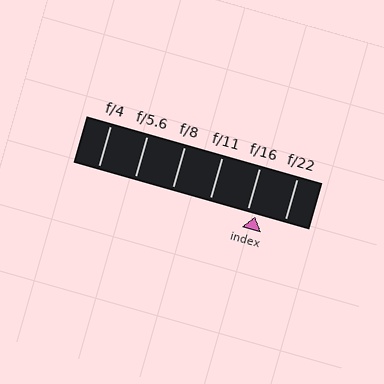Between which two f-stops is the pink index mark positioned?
The index mark is between f/16 and f/22.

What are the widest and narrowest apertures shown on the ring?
The widest aperture shown is f/4 and the narrowest is f/22.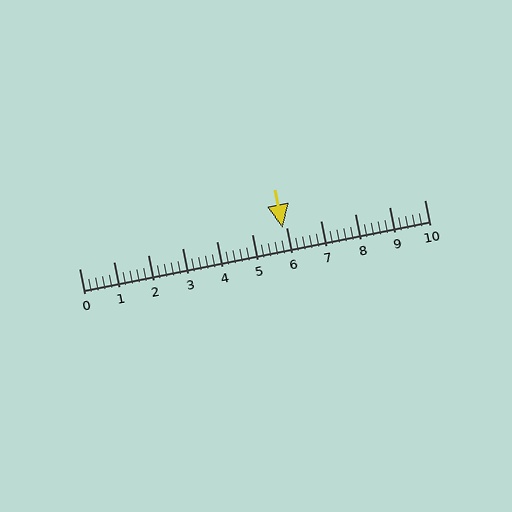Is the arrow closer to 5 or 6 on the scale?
The arrow is closer to 6.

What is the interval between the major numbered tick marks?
The major tick marks are spaced 1 units apart.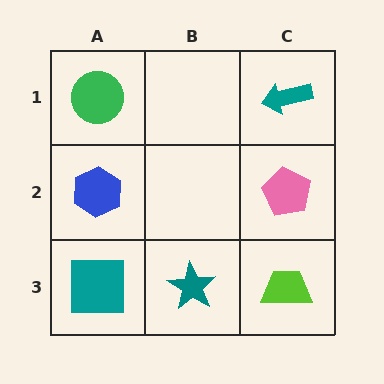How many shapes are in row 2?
2 shapes.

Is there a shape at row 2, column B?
No, that cell is empty.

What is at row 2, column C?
A pink pentagon.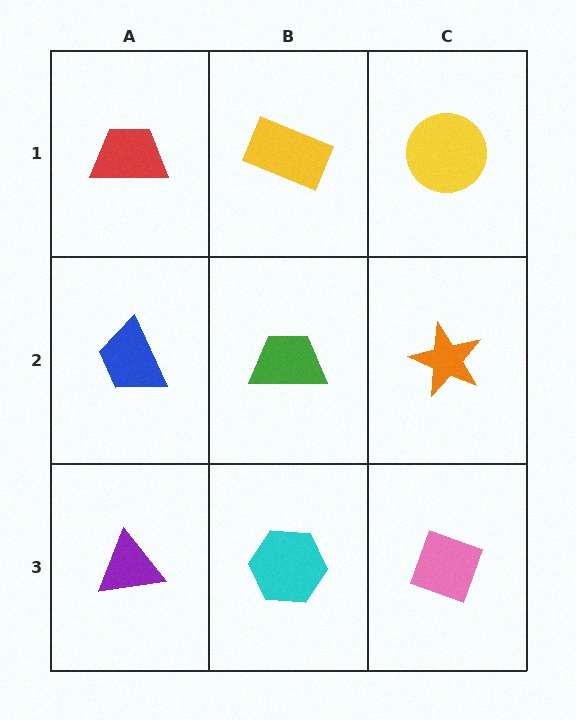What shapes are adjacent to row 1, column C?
An orange star (row 2, column C), a yellow rectangle (row 1, column B).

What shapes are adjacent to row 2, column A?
A red trapezoid (row 1, column A), a purple triangle (row 3, column A), a green trapezoid (row 2, column B).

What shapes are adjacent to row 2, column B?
A yellow rectangle (row 1, column B), a cyan hexagon (row 3, column B), a blue trapezoid (row 2, column A), an orange star (row 2, column C).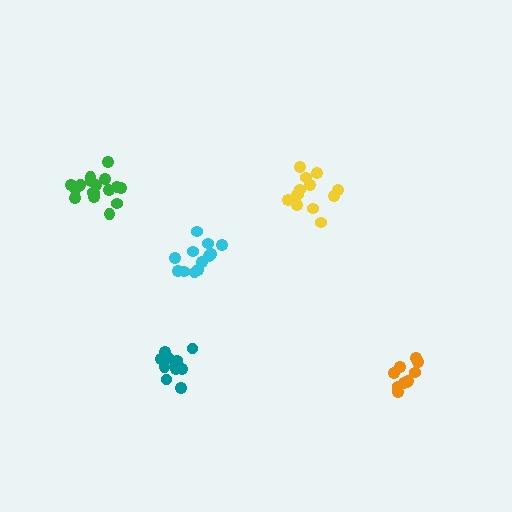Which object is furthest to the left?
The green cluster is leftmost.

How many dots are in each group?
Group 1: 12 dots, Group 2: 13 dots, Group 3: 14 dots, Group 4: 11 dots, Group 5: 17 dots (67 total).